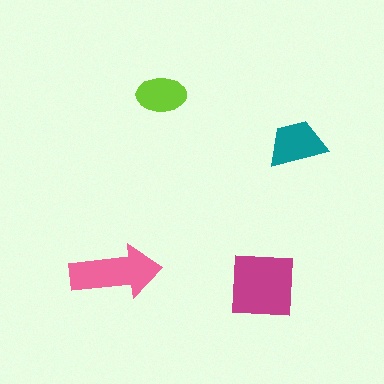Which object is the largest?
The magenta square.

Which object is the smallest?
The lime ellipse.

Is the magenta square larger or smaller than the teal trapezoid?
Larger.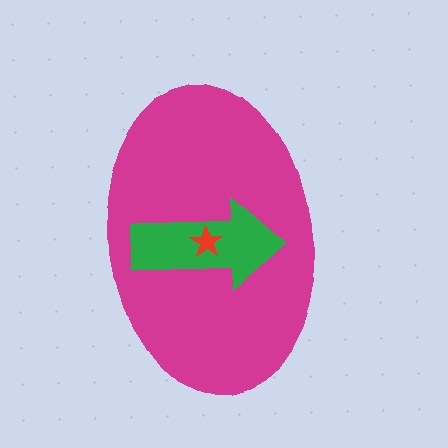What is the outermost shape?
The magenta ellipse.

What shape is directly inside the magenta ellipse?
The green arrow.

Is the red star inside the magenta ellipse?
Yes.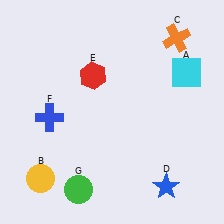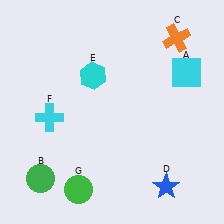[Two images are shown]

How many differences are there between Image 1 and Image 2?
There are 3 differences between the two images.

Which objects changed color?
B changed from yellow to green. E changed from red to cyan. F changed from blue to cyan.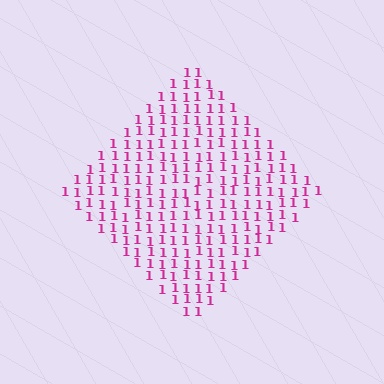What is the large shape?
The large shape is a diamond.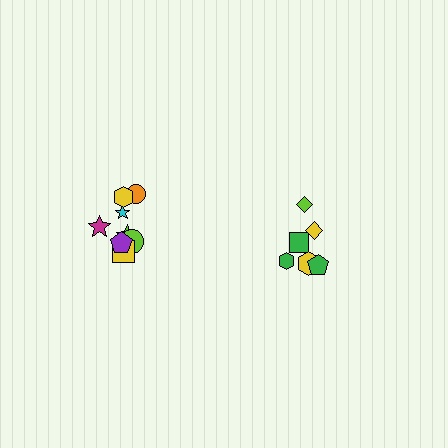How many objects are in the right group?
There are 6 objects.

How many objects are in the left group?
There are 8 objects.